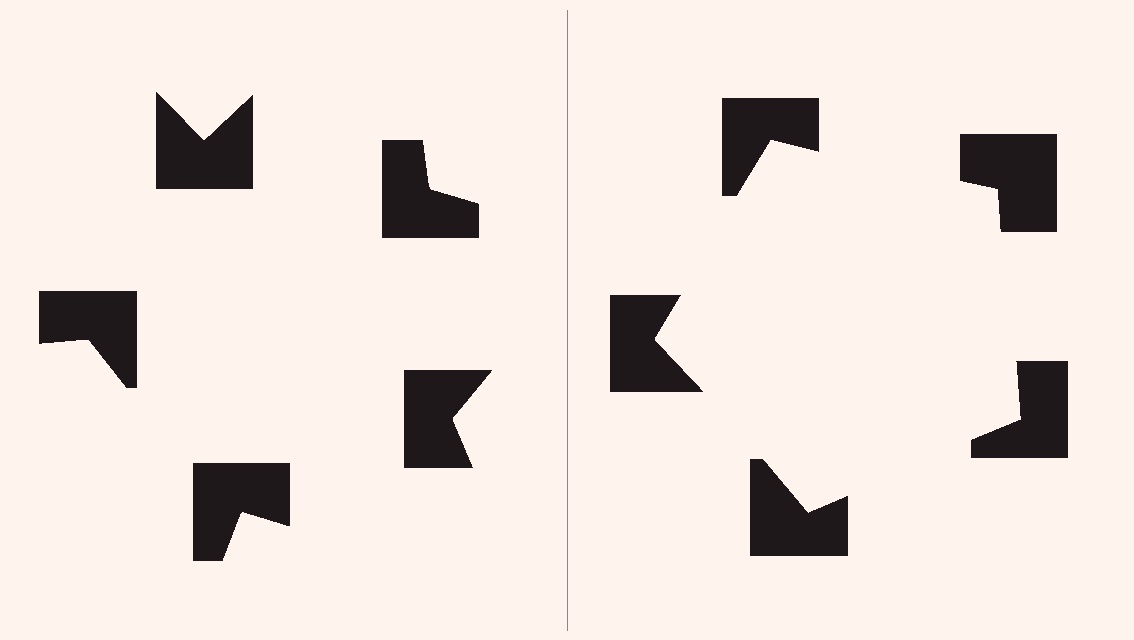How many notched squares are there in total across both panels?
10 — 5 on each side.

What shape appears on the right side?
An illusory pentagon.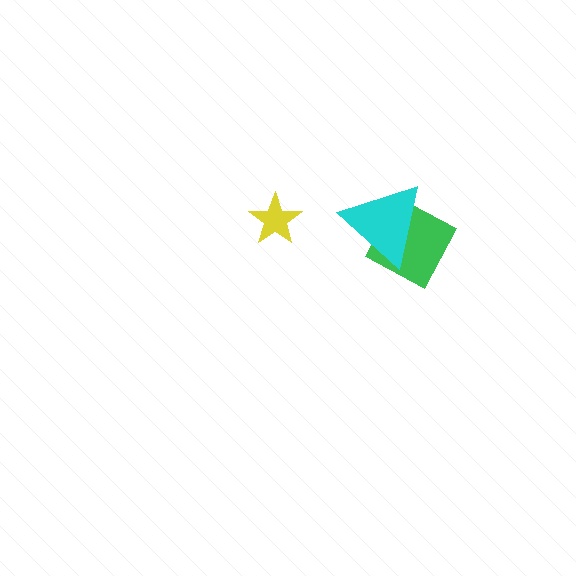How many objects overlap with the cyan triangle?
1 object overlaps with the cyan triangle.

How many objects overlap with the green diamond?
1 object overlaps with the green diamond.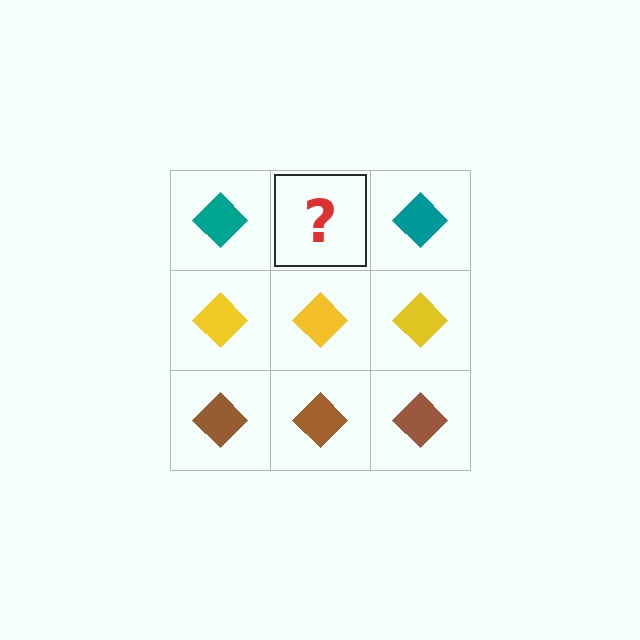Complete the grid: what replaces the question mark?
The question mark should be replaced with a teal diamond.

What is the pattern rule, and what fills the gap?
The rule is that each row has a consistent color. The gap should be filled with a teal diamond.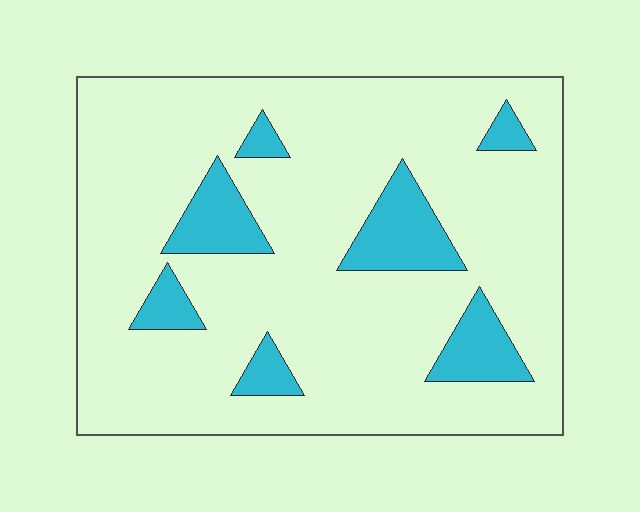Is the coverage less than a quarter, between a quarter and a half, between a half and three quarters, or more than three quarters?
Less than a quarter.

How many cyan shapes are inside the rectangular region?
7.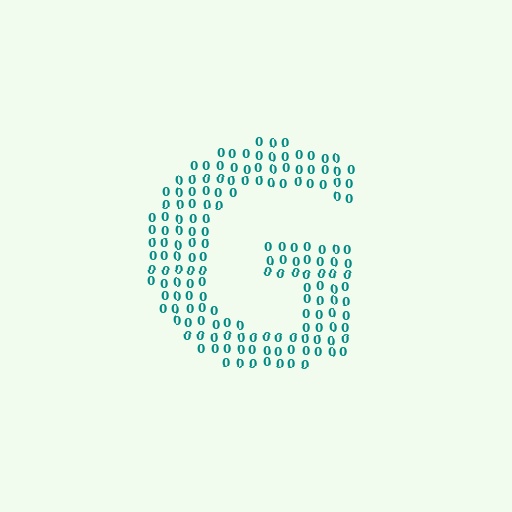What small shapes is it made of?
It is made of small digit 0's.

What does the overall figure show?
The overall figure shows the letter G.